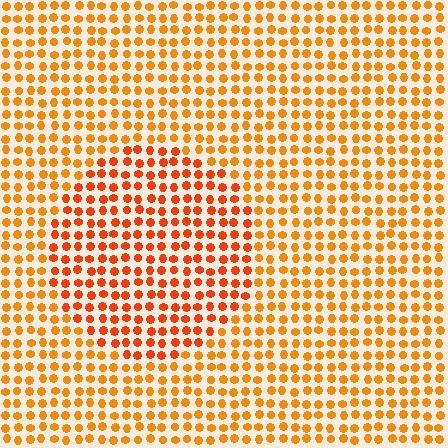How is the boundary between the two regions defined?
The boundary is defined purely by a slight shift in hue (about 22 degrees). Spacing, size, and orientation are identical on both sides.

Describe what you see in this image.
The image is filled with small orange elements in a uniform arrangement. A circle-shaped region is visible where the elements are tinted to a slightly different hue, forming a subtle color boundary.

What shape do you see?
I see a circle.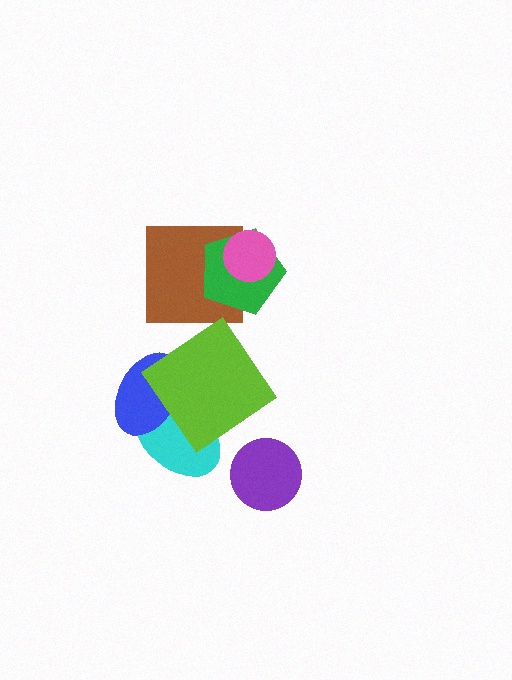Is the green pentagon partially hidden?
Yes, it is partially covered by another shape.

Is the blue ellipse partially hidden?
Yes, it is partially covered by another shape.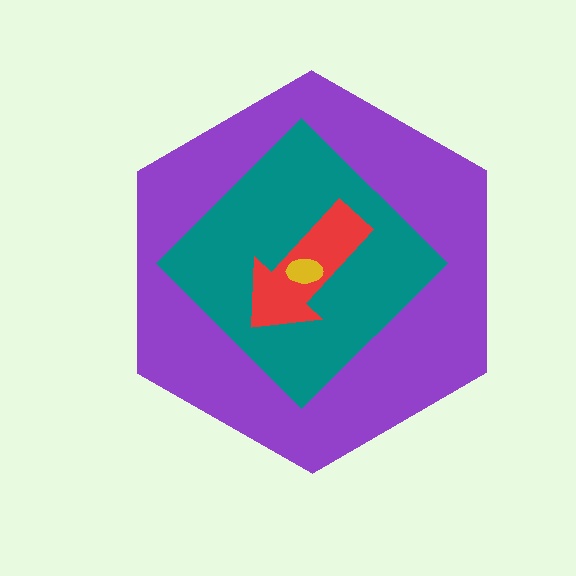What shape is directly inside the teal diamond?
The red arrow.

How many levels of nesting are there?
4.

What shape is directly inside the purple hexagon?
The teal diamond.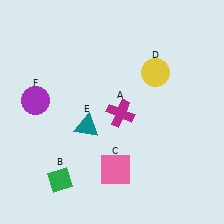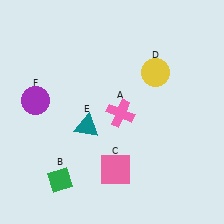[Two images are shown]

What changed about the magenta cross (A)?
In Image 1, A is magenta. In Image 2, it changed to pink.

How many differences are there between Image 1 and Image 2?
There is 1 difference between the two images.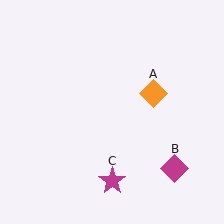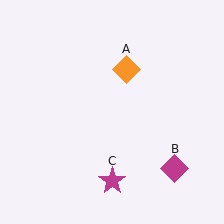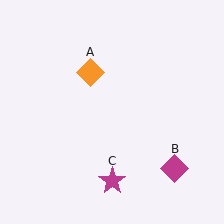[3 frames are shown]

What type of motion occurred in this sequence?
The orange diamond (object A) rotated counterclockwise around the center of the scene.